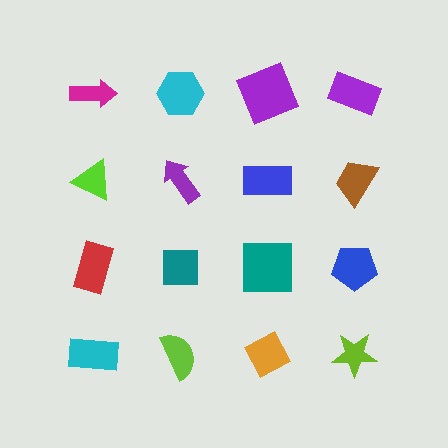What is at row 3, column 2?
A teal square.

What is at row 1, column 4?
A purple rectangle.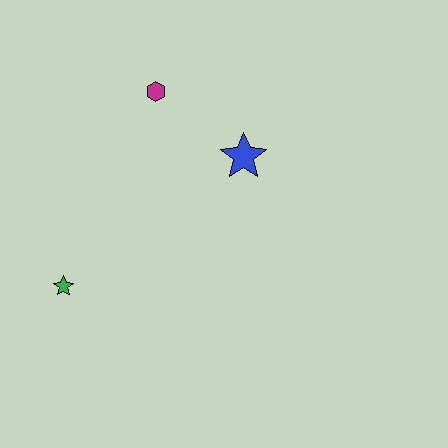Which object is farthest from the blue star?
The green star is farthest from the blue star.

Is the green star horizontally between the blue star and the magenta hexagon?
No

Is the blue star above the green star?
Yes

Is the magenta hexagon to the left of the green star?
No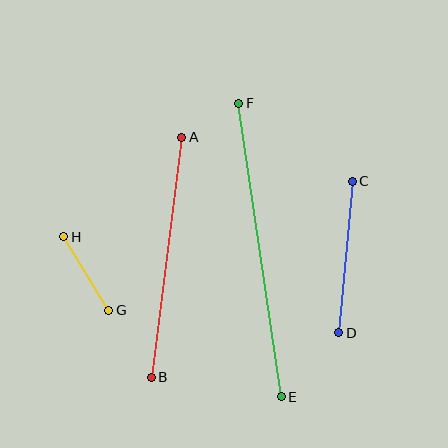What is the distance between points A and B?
The distance is approximately 242 pixels.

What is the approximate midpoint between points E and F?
The midpoint is at approximately (260, 250) pixels.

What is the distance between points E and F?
The distance is approximately 297 pixels.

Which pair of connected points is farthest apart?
Points E and F are farthest apart.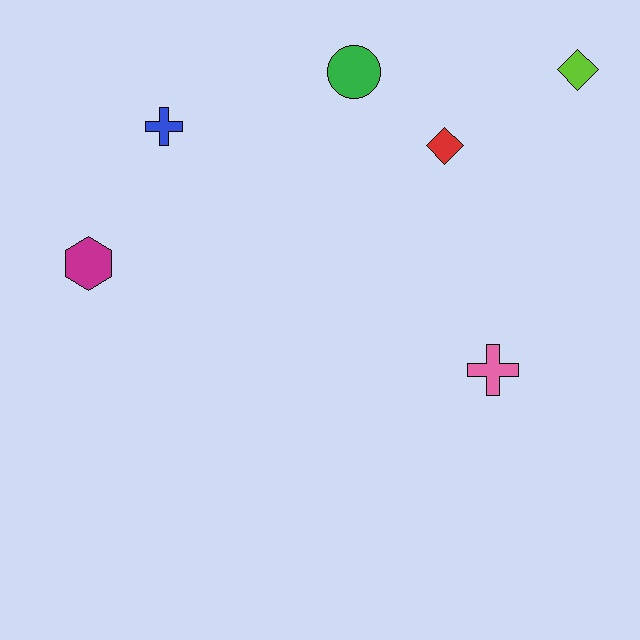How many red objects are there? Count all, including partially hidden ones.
There is 1 red object.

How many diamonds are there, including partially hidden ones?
There are 2 diamonds.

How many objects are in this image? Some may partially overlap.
There are 6 objects.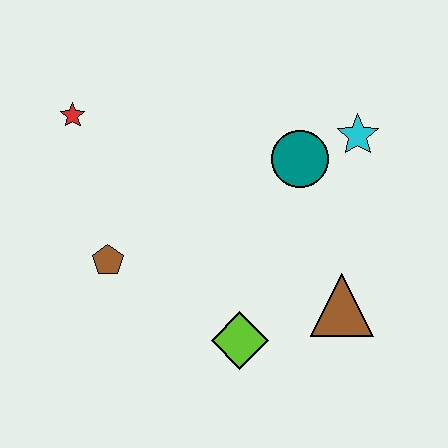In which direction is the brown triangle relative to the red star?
The brown triangle is to the right of the red star.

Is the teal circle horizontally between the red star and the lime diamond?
No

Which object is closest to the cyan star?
The teal circle is closest to the cyan star.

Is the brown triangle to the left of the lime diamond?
No